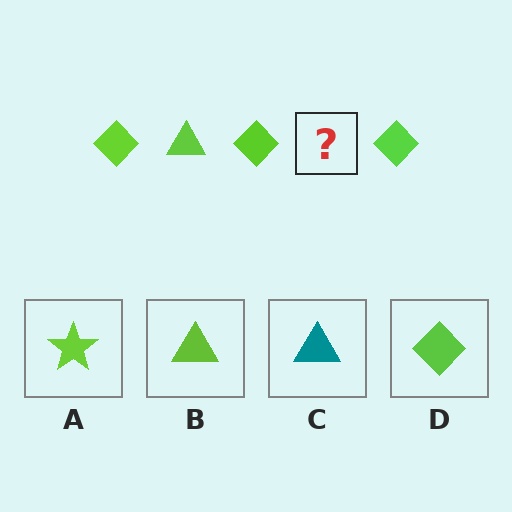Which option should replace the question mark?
Option B.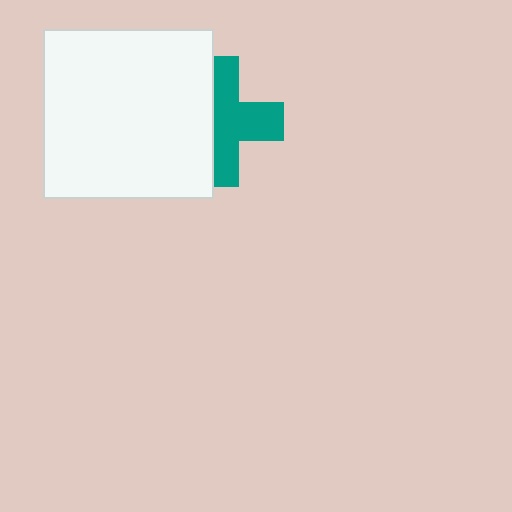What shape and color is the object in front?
The object in front is a white square.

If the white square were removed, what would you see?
You would see the complete teal cross.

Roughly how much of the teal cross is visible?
About half of it is visible (roughly 58%).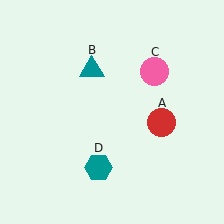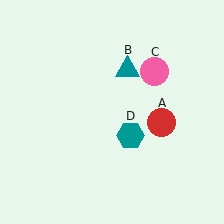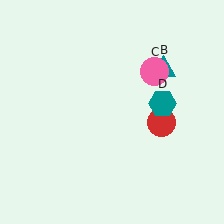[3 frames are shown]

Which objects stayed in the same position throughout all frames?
Red circle (object A) and pink circle (object C) remained stationary.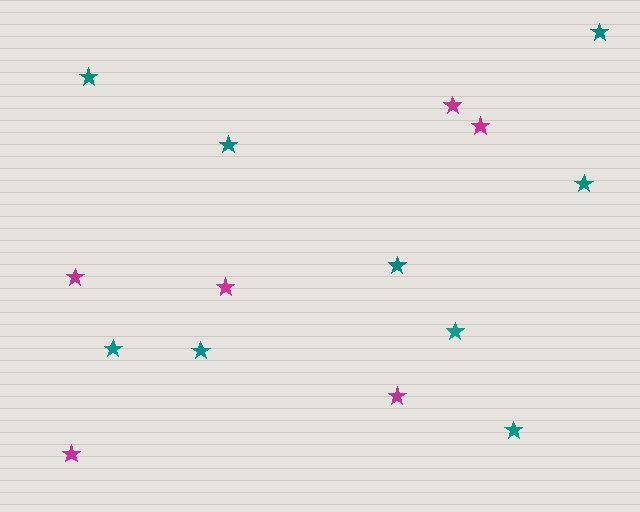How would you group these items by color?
There are 2 groups: one group of magenta stars (6) and one group of teal stars (9).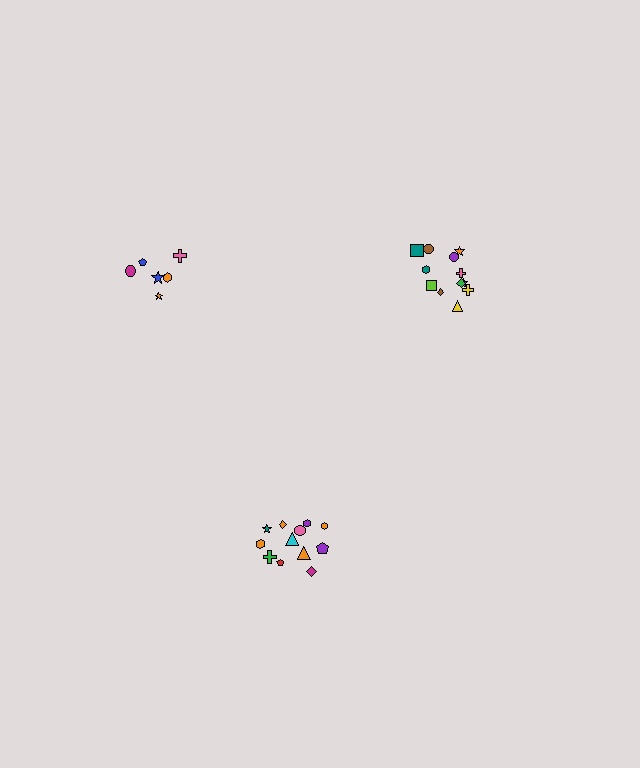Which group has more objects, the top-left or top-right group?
The top-right group.